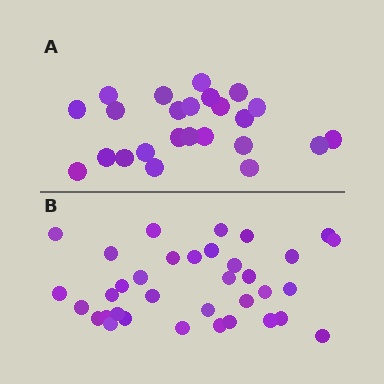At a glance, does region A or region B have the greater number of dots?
Region B (the bottom region) has more dots.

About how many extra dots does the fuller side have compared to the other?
Region B has roughly 12 or so more dots than region A.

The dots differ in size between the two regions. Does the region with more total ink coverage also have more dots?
No. Region A has more total ink coverage because its dots are larger, but region B actually contains more individual dots. Total area can be misleading — the number of items is what matters here.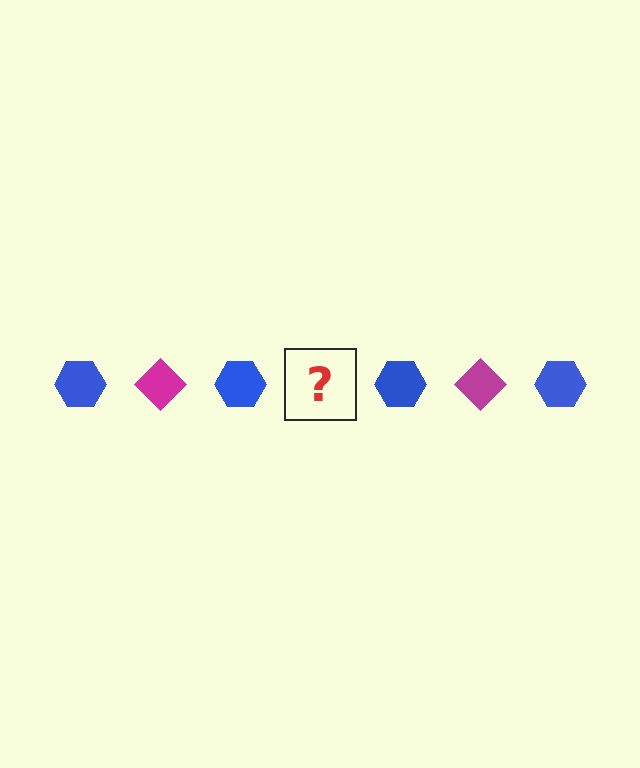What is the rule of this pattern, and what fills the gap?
The rule is that the pattern alternates between blue hexagon and magenta diamond. The gap should be filled with a magenta diamond.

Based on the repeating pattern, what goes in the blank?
The blank should be a magenta diamond.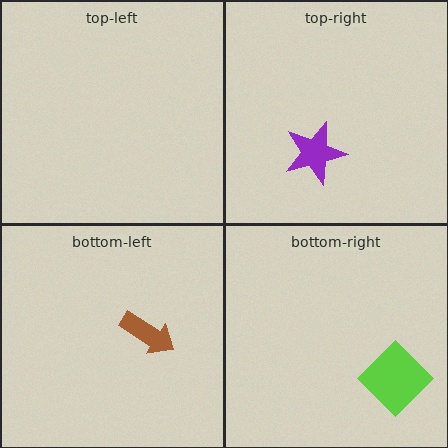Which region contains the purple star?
The top-right region.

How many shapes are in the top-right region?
1.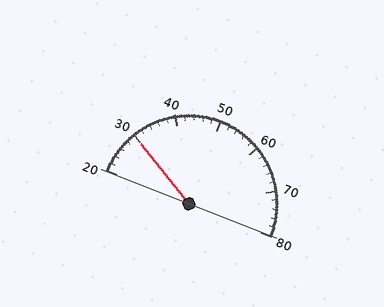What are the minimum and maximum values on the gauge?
The gauge ranges from 20 to 80.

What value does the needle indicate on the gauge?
The needle indicates approximately 30.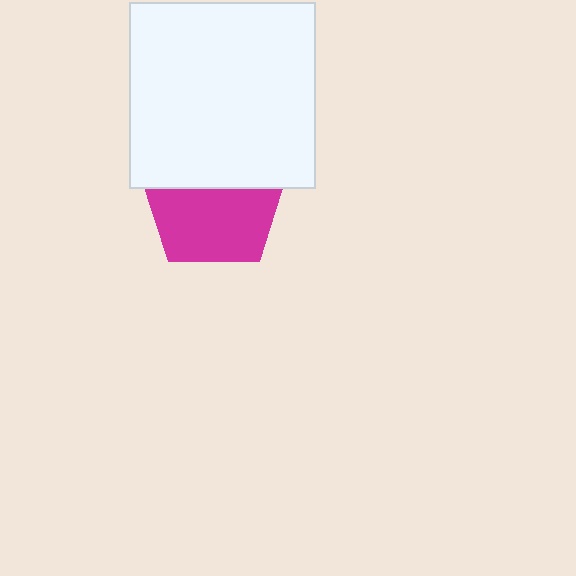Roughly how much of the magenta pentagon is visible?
About half of it is visible (roughly 58%).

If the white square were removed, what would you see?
You would see the complete magenta pentagon.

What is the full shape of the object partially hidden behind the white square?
The partially hidden object is a magenta pentagon.